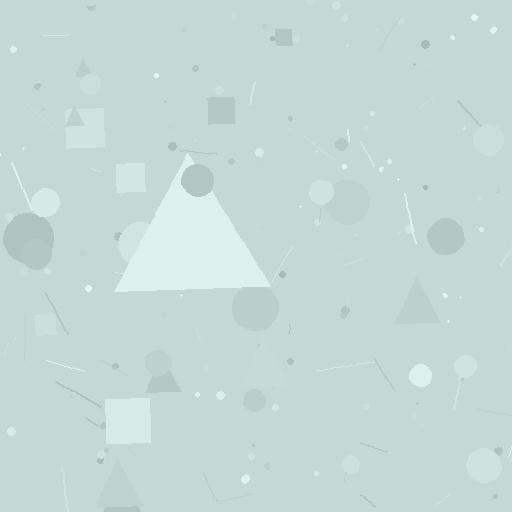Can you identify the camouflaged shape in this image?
The camouflaged shape is a triangle.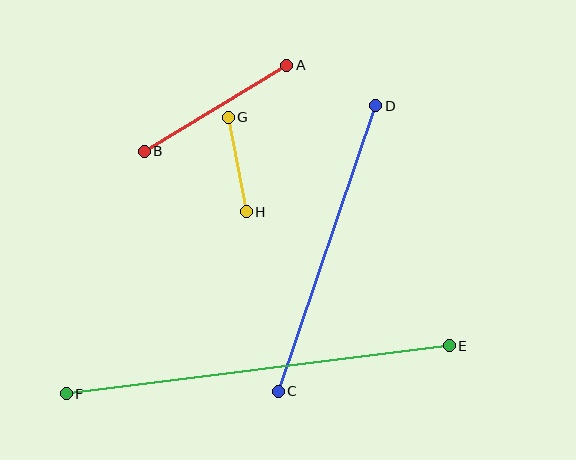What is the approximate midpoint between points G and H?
The midpoint is at approximately (237, 165) pixels.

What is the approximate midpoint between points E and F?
The midpoint is at approximately (258, 370) pixels.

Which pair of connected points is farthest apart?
Points E and F are farthest apart.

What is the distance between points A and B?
The distance is approximately 166 pixels.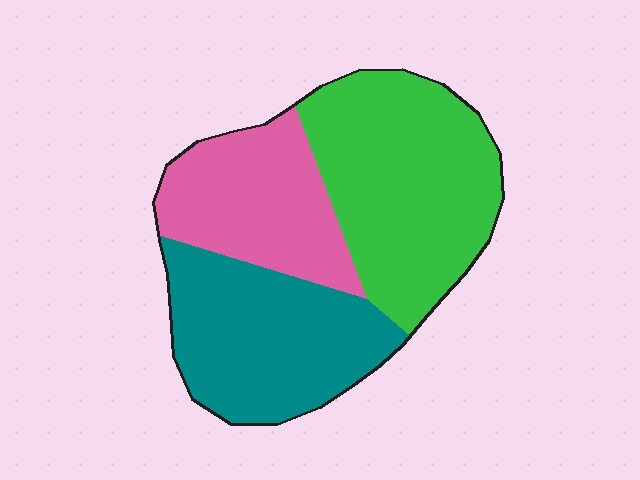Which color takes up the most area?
Green, at roughly 40%.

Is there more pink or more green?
Green.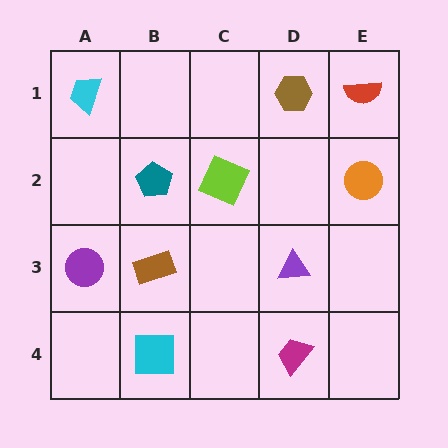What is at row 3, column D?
A purple triangle.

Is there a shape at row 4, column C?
No, that cell is empty.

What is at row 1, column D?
A brown hexagon.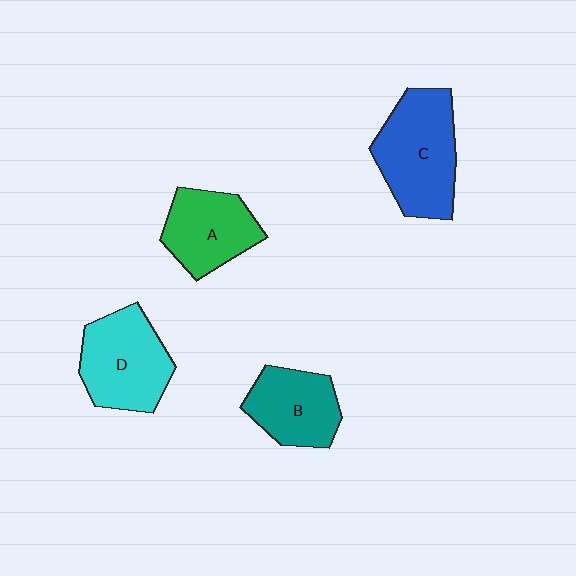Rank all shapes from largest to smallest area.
From largest to smallest: C (blue), D (cyan), A (green), B (teal).